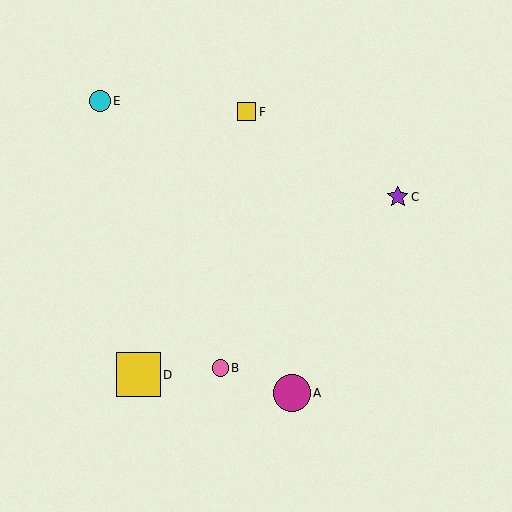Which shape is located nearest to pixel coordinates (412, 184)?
The purple star (labeled C) at (398, 197) is nearest to that location.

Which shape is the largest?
The yellow square (labeled D) is the largest.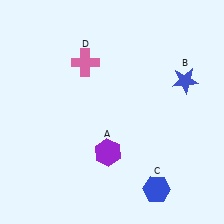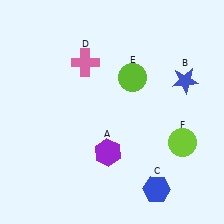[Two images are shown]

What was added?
A lime circle (E), a lime circle (F) were added in Image 2.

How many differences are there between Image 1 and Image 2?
There are 2 differences between the two images.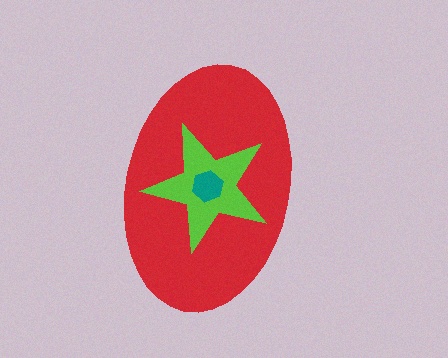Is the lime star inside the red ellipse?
Yes.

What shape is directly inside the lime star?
The teal hexagon.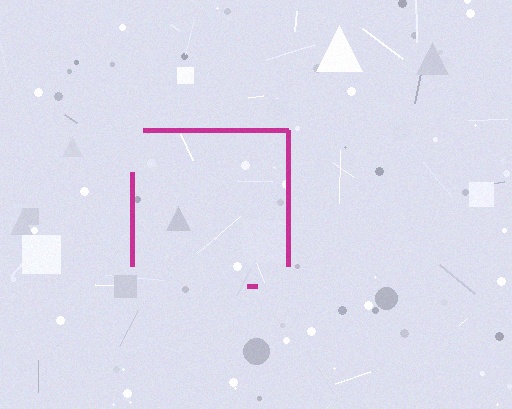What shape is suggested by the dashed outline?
The dashed outline suggests a square.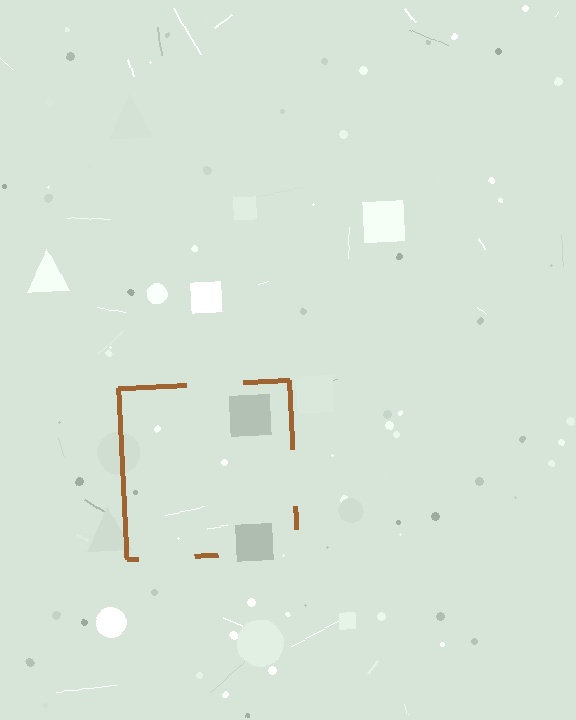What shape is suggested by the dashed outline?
The dashed outline suggests a square.